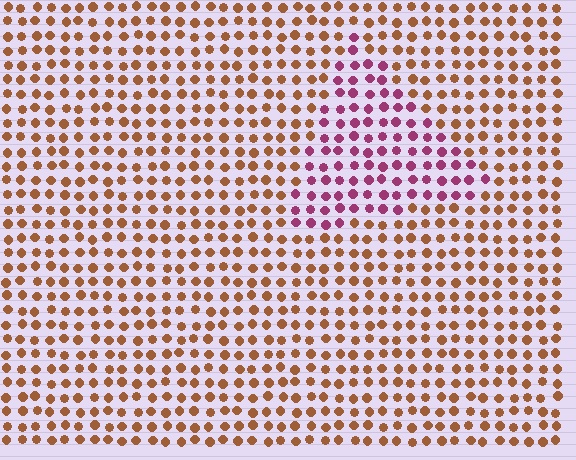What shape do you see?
I see a triangle.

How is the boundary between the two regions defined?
The boundary is defined purely by a slight shift in hue (about 59 degrees). Spacing, size, and orientation are identical on both sides.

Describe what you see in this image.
The image is filled with small brown elements in a uniform arrangement. A triangle-shaped region is visible where the elements are tinted to a slightly different hue, forming a subtle color boundary.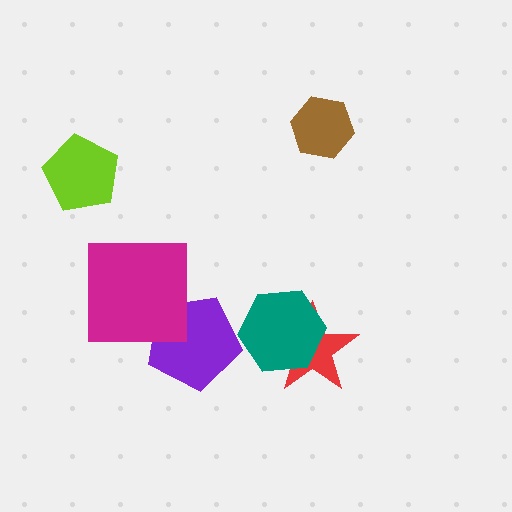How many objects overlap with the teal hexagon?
1 object overlaps with the teal hexagon.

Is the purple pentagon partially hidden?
Yes, it is partially covered by another shape.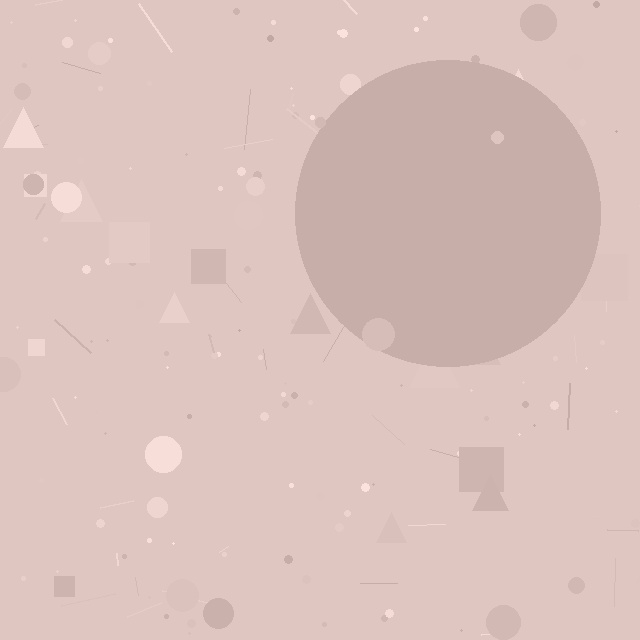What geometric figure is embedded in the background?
A circle is embedded in the background.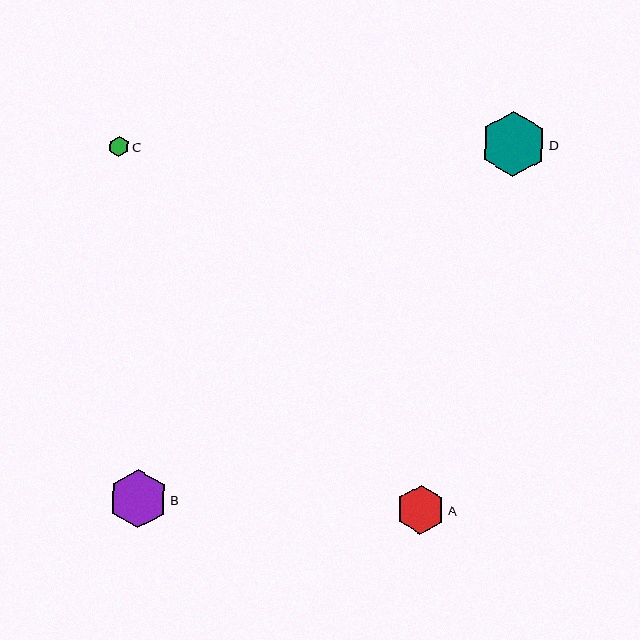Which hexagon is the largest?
Hexagon D is the largest with a size of approximately 65 pixels.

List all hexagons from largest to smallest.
From largest to smallest: D, B, A, C.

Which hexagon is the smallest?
Hexagon C is the smallest with a size of approximately 21 pixels.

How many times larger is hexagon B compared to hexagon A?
Hexagon B is approximately 1.2 times the size of hexagon A.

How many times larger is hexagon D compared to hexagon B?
Hexagon D is approximately 1.1 times the size of hexagon B.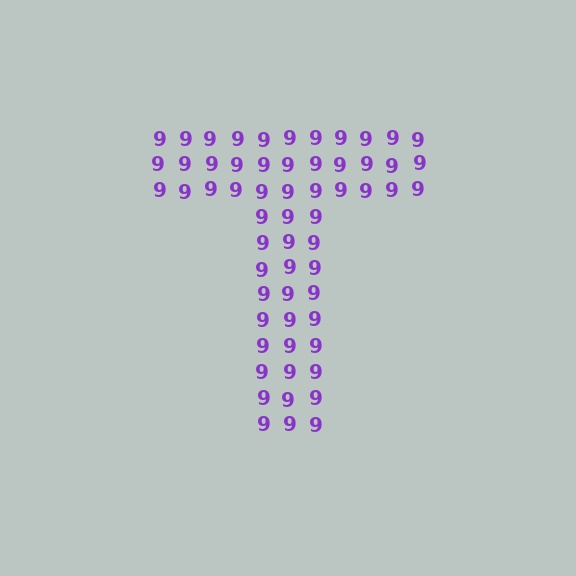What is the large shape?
The large shape is the letter T.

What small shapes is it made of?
It is made of small digit 9's.